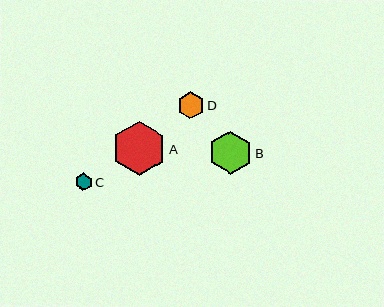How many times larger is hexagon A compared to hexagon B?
Hexagon A is approximately 1.3 times the size of hexagon B.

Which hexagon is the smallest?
Hexagon C is the smallest with a size of approximately 18 pixels.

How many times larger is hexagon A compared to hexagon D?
Hexagon A is approximately 2.0 times the size of hexagon D.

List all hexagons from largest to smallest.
From largest to smallest: A, B, D, C.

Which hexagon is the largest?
Hexagon A is the largest with a size of approximately 54 pixels.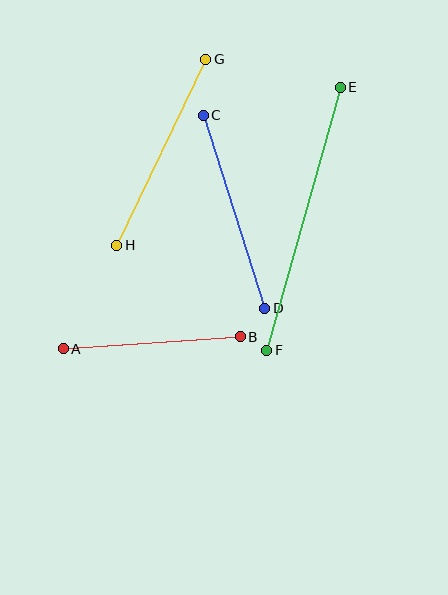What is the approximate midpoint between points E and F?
The midpoint is at approximately (304, 219) pixels.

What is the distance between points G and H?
The distance is approximately 206 pixels.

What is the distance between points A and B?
The distance is approximately 178 pixels.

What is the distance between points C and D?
The distance is approximately 202 pixels.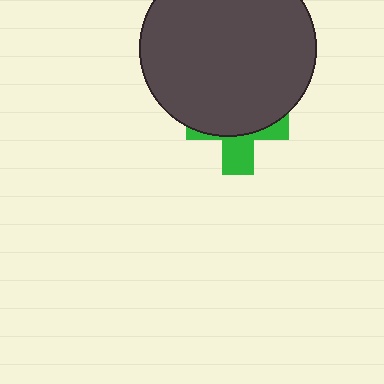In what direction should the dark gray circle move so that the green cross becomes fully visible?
The dark gray circle should move up. That is the shortest direction to clear the overlap and leave the green cross fully visible.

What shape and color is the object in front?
The object in front is a dark gray circle.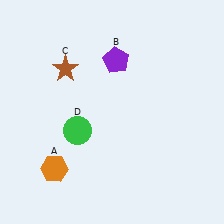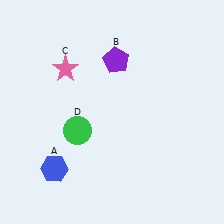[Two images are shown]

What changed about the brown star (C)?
In Image 1, C is brown. In Image 2, it changed to pink.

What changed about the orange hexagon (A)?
In Image 1, A is orange. In Image 2, it changed to blue.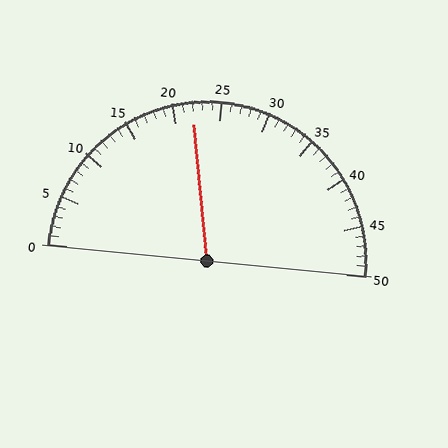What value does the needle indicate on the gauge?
The needle indicates approximately 22.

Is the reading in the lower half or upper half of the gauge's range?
The reading is in the lower half of the range (0 to 50).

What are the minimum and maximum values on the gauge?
The gauge ranges from 0 to 50.